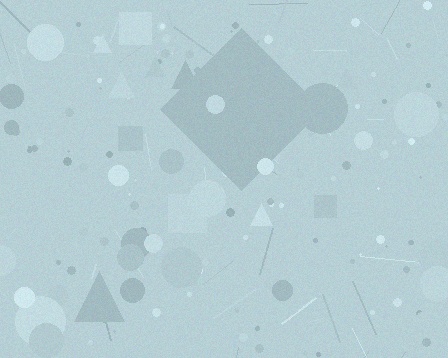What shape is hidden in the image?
A diamond is hidden in the image.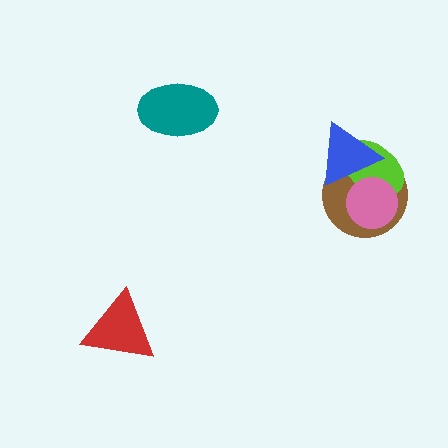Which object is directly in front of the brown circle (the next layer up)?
The lime ellipse is directly in front of the brown circle.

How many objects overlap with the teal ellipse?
0 objects overlap with the teal ellipse.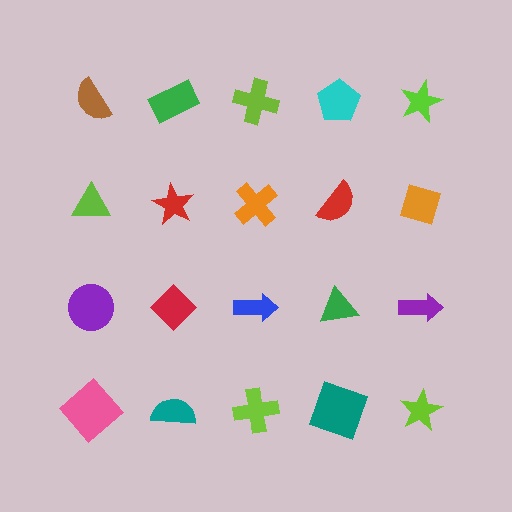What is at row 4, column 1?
A pink diamond.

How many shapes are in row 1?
5 shapes.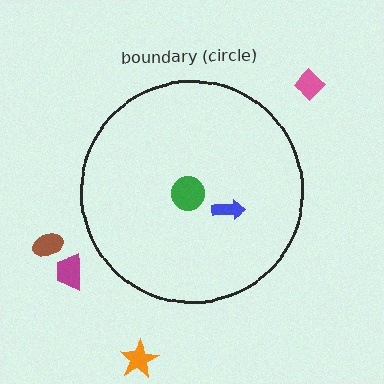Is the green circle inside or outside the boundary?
Inside.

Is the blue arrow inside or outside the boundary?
Inside.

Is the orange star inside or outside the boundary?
Outside.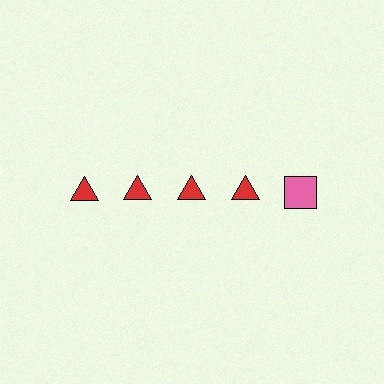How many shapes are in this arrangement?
There are 5 shapes arranged in a grid pattern.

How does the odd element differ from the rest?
It differs in both color (pink instead of red) and shape (square instead of triangle).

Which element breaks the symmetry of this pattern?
The pink square in the top row, rightmost column breaks the symmetry. All other shapes are red triangles.